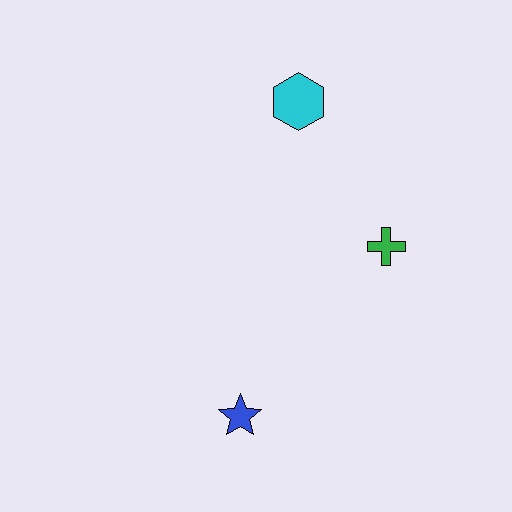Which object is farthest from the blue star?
The cyan hexagon is farthest from the blue star.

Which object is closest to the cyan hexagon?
The green cross is closest to the cyan hexagon.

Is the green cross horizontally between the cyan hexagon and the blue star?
No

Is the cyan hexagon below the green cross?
No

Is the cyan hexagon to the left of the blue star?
No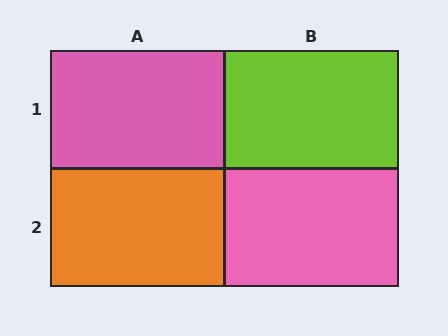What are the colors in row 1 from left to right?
Pink, lime.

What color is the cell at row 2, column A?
Orange.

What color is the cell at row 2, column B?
Pink.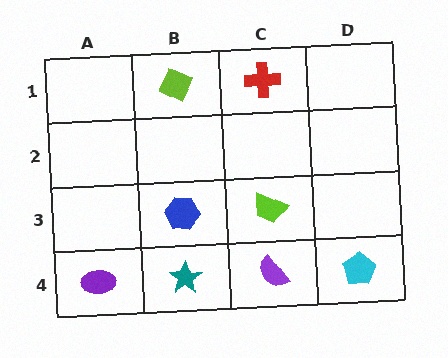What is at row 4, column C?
A purple semicircle.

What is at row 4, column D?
A cyan pentagon.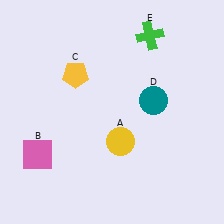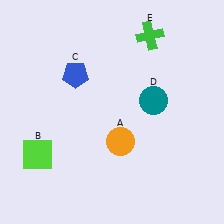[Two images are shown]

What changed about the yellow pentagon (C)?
In Image 1, C is yellow. In Image 2, it changed to blue.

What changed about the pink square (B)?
In Image 1, B is pink. In Image 2, it changed to lime.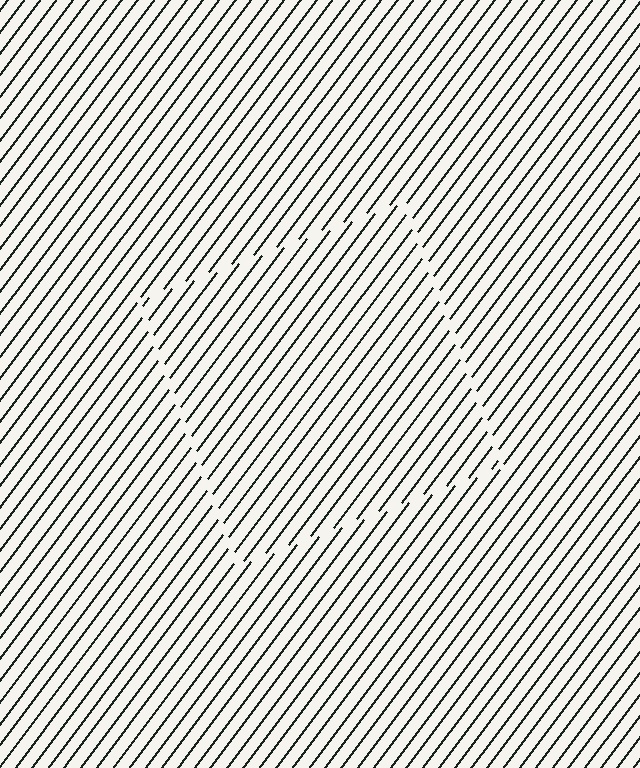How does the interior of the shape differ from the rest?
The interior of the shape contains the same grating, shifted by half a period — the contour is defined by the phase discontinuity where line-ends from the inner and outer gratings abut.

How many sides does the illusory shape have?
4 sides — the line-ends trace a square.